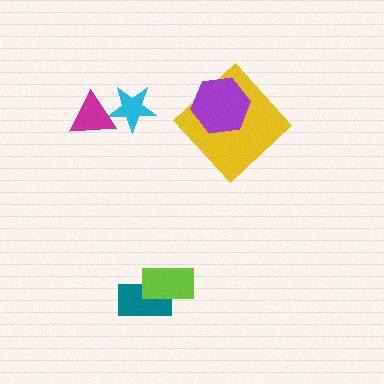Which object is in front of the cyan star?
The magenta triangle is in front of the cyan star.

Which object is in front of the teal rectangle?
The lime rectangle is in front of the teal rectangle.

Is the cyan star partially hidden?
Yes, it is partially covered by another shape.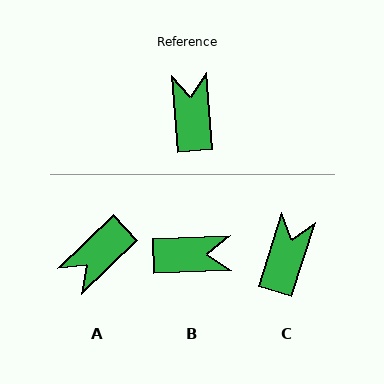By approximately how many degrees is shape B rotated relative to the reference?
Approximately 93 degrees clockwise.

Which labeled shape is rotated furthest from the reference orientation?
A, about 129 degrees away.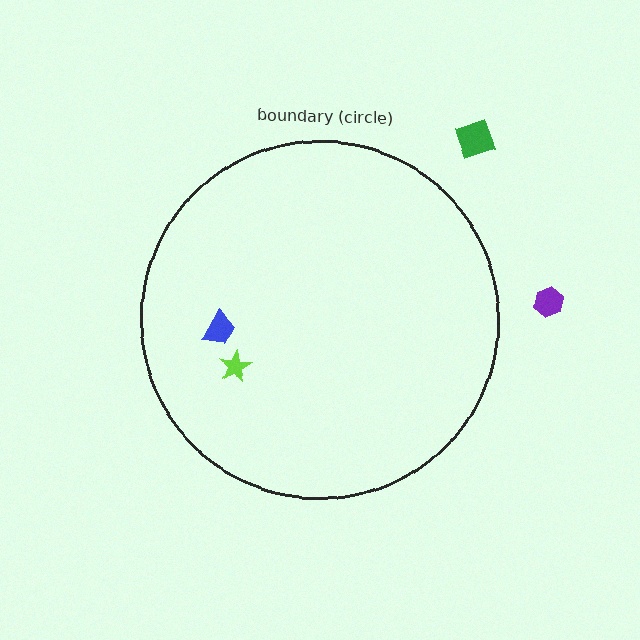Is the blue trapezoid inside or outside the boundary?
Inside.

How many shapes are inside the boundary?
2 inside, 2 outside.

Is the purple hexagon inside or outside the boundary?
Outside.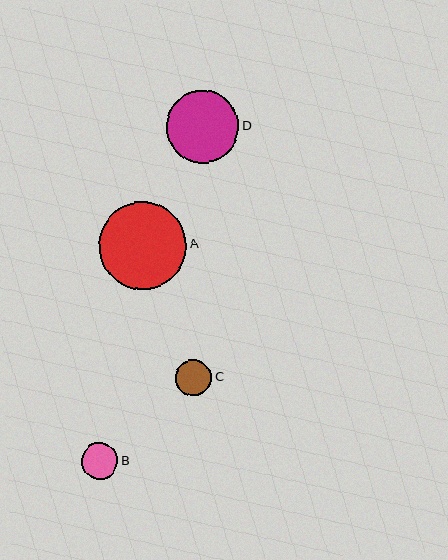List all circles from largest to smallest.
From largest to smallest: A, D, B, C.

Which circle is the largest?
Circle A is the largest with a size of approximately 88 pixels.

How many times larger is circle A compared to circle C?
Circle A is approximately 2.4 times the size of circle C.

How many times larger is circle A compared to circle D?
Circle A is approximately 1.2 times the size of circle D.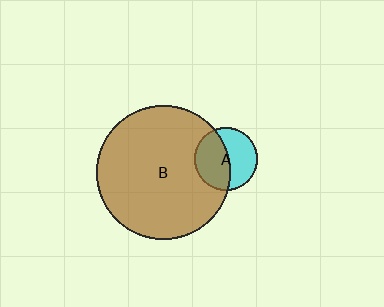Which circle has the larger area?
Circle B (brown).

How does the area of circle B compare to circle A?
Approximately 4.5 times.